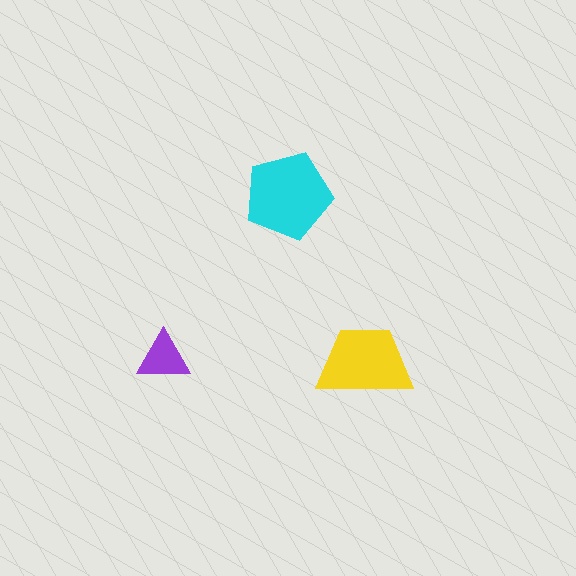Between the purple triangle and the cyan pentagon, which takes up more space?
The cyan pentagon.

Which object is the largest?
The cyan pentagon.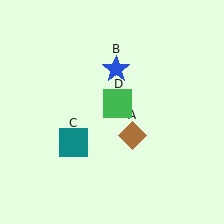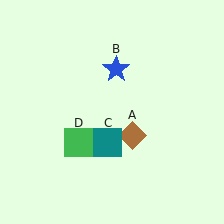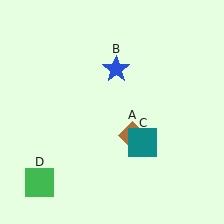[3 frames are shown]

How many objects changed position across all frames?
2 objects changed position: teal square (object C), green square (object D).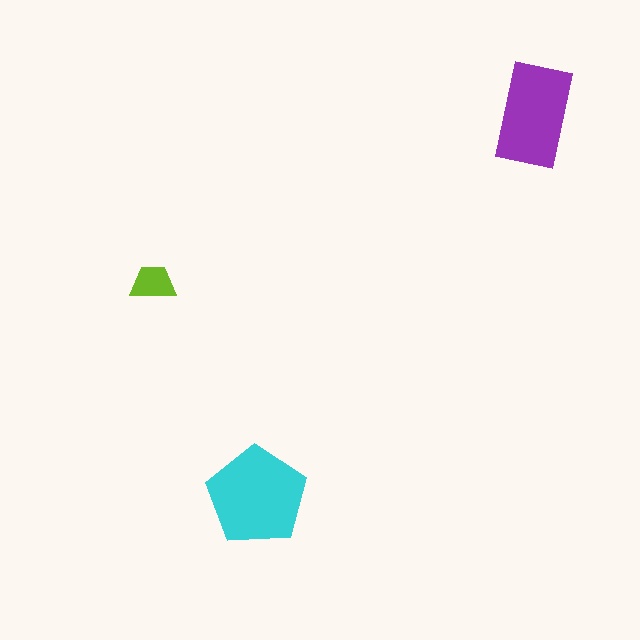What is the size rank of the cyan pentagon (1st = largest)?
1st.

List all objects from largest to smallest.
The cyan pentagon, the purple rectangle, the lime trapezoid.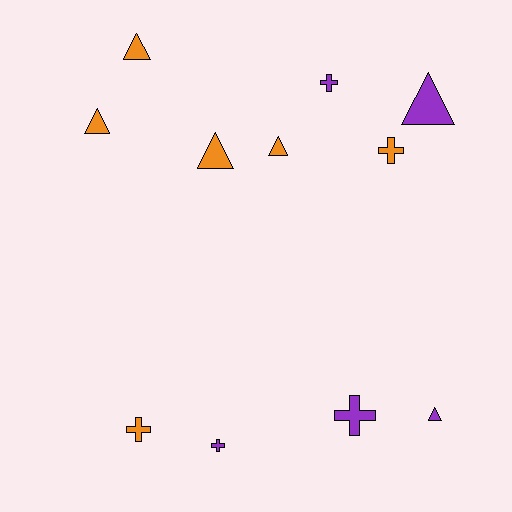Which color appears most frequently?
Orange, with 6 objects.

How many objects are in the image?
There are 11 objects.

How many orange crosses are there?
There are 2 orange crosses.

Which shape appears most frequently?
Triangle, with 6 objects.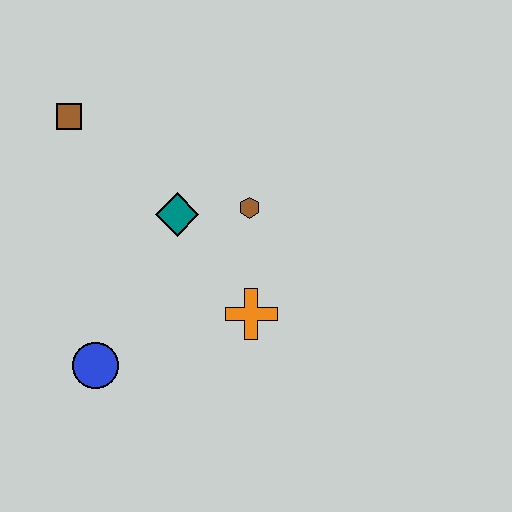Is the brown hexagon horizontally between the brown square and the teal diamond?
No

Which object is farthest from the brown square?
The orange cross is farthest from the brown square.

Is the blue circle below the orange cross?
Yes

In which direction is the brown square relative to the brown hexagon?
The brown square is to the left of the brown hexagon.